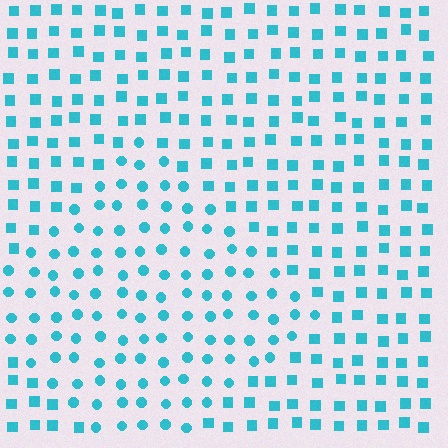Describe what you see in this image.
The image is filled with small cyan elements arranged in a uniform grid. A diamond-shaped region contains circles, while the surrounding area contains squares. The boundary is defined purely by the change in element shape.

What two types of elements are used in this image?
The image uses circles inside the diamond region and squares outside it.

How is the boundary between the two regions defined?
The boundary is defined by a change in element shape: circles inside vs. squares outside. All elements share the same color and spacing.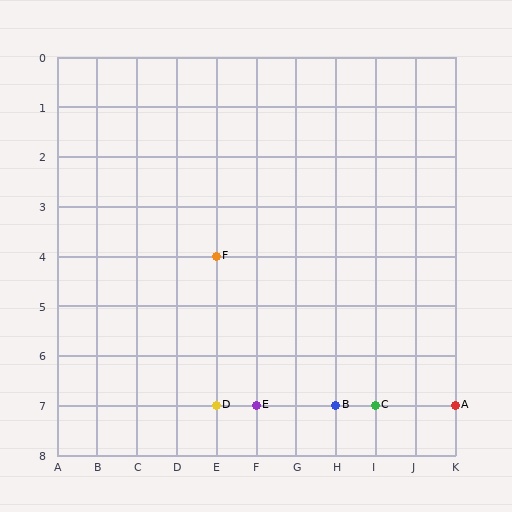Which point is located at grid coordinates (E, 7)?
Point D is at (E, 7).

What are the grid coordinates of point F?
Point F is at grid coordinates (E, 4).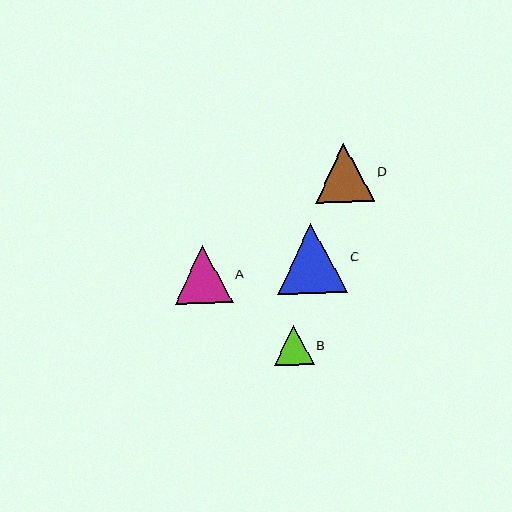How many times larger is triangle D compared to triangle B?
Triangle D is approximately 1.5 times the size of triangle B.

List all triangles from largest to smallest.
From largest to smallest: C, D, A, B.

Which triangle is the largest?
Triangle C is the largest with a size of approximately 70 pixels.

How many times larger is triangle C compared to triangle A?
Triangle C is approximately 1.2 times the size of triangle A.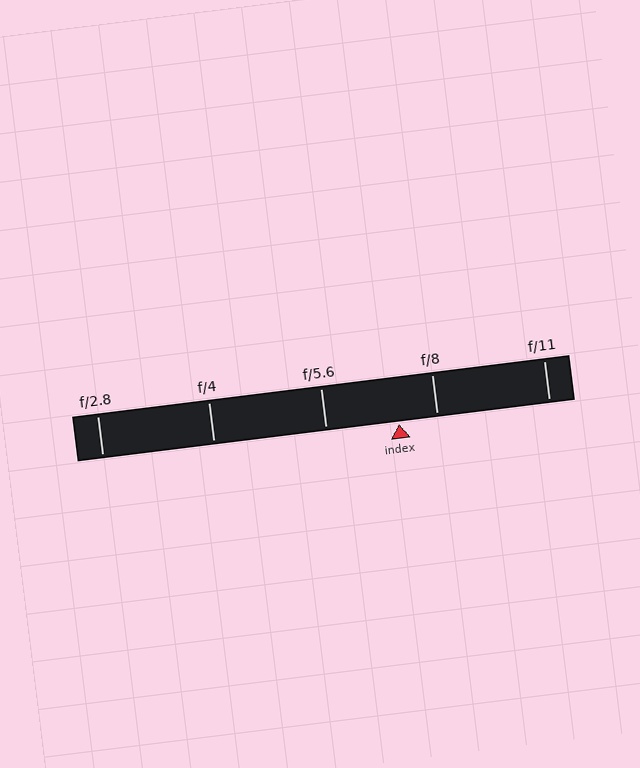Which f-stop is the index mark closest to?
The index mark is closest to f/8.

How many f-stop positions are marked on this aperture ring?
There are 5 f-stop positions marked.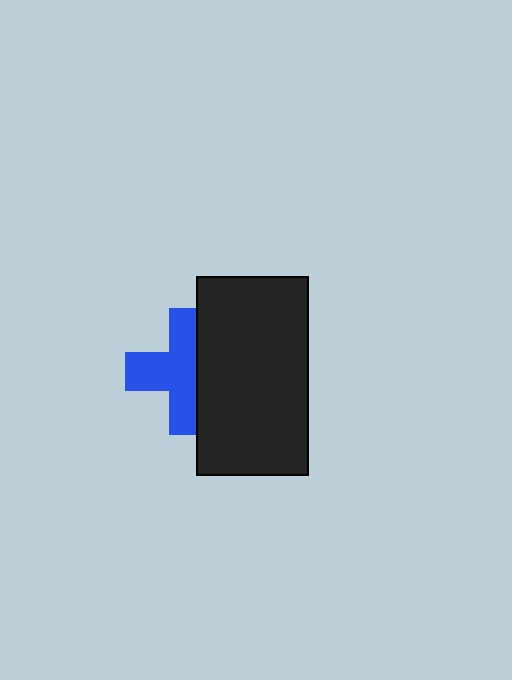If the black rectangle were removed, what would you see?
You would see the complete blue cross.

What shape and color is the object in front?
The object in front is a black rectangle.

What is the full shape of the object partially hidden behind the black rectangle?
The partially hidden object is a blue cross.